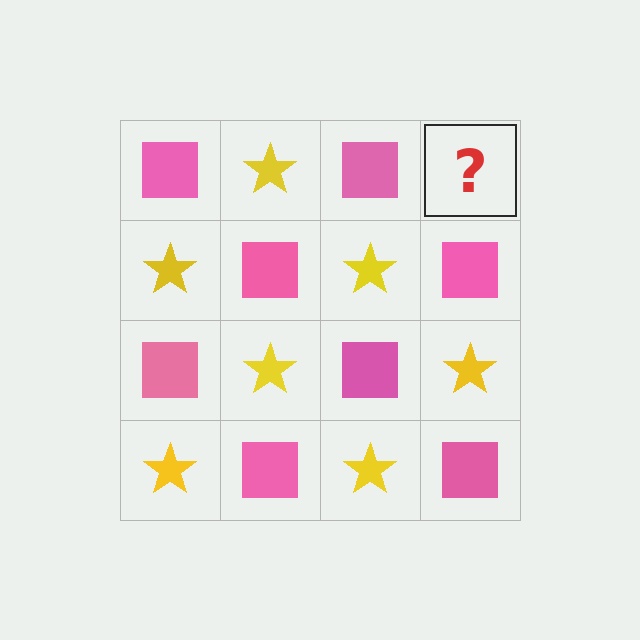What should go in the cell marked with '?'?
The missing cell should contain a yellow star.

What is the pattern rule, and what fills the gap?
The rule is that it alternates pink square and yellow star in a checkerboard pattern. The gap should be filled with a yellow star.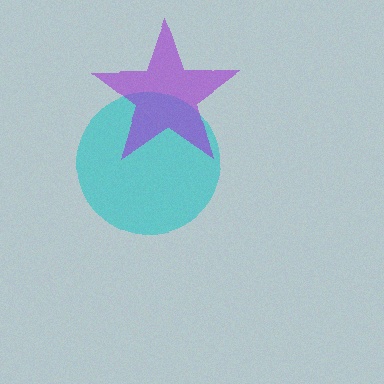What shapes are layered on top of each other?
The layered shapes are: a cyan circle, a purple star.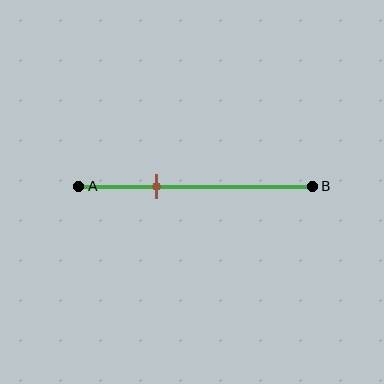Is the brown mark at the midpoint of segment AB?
No, the mark is at about 35% from A, not at the 50% midpoint.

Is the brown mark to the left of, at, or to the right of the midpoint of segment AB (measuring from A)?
The brown mark is to the left of the midpoint of segment AB.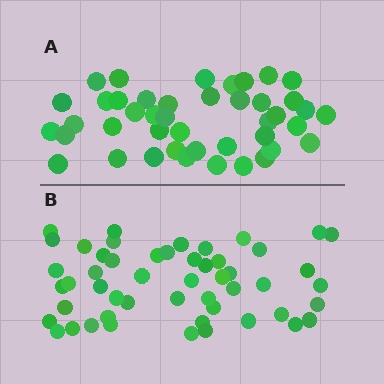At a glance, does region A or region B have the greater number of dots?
Region B (the bottom region) has more dots.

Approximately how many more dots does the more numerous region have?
Region B has roughly 8 or so more dots than region A.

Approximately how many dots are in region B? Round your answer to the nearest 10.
About 50 dots. (The exact count is 51, which rounds to 50.)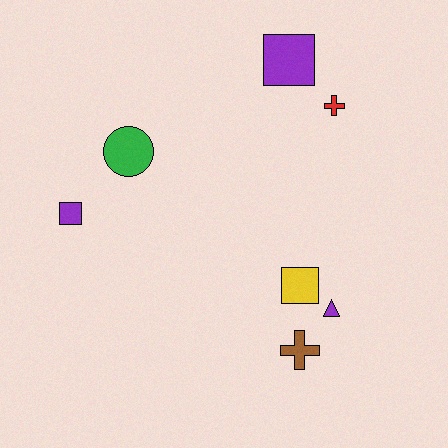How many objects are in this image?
There are 7 objects.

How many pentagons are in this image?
There are no pentagons.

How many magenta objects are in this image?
There are no magenta objects.